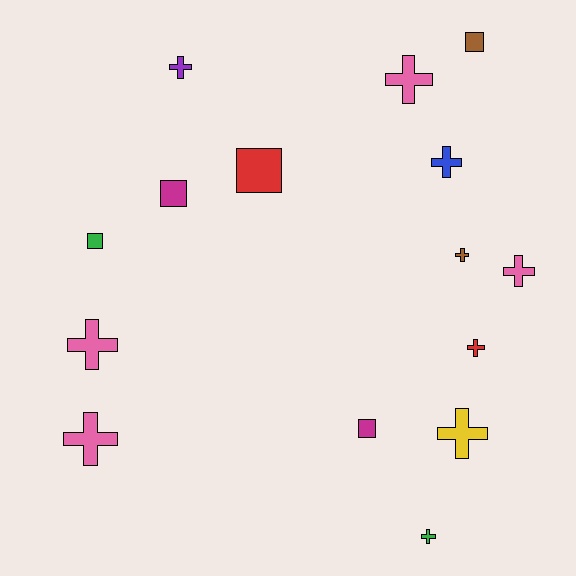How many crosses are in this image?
There are 10 crosses.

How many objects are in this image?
There are 15 objects.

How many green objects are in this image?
There are 2 green objects.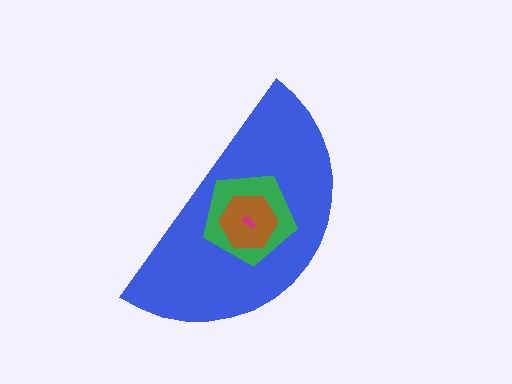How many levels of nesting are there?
4.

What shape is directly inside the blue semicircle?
The green pentagon.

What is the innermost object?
The magenta arrow.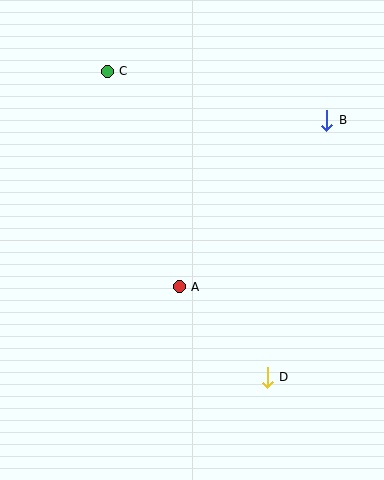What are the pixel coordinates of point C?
Point C is at (107, 71).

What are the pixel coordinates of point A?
Point A is at (179, 287).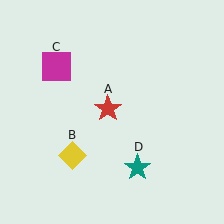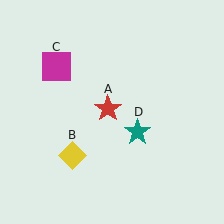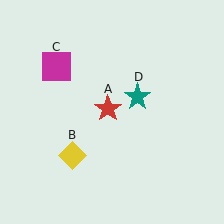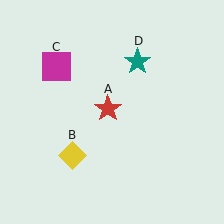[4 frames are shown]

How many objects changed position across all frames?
1 object changed position: teal star (object D).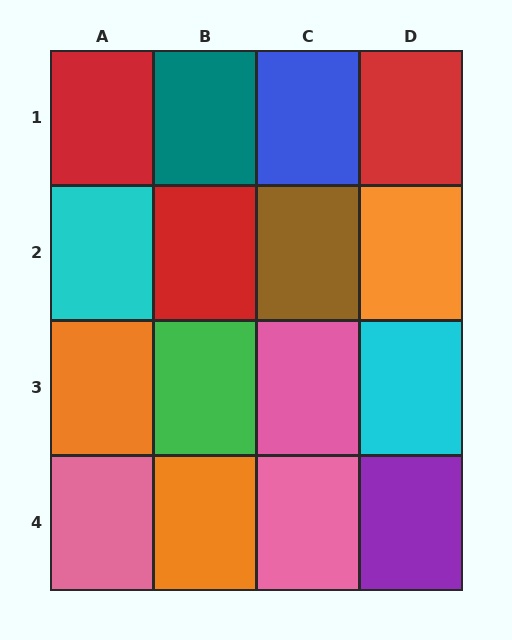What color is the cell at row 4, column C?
Pink.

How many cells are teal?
1 cell is teal.